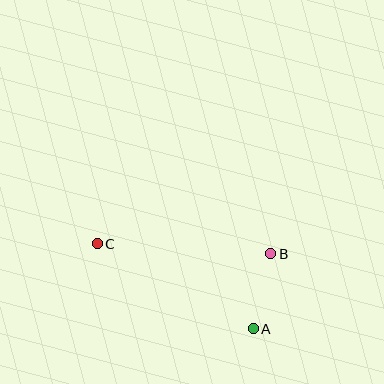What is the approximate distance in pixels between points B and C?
The distance between B and C is approximately 174 pixels.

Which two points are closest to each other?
Points A and B are closest to each other.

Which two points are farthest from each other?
Points A and C are farthest from each other.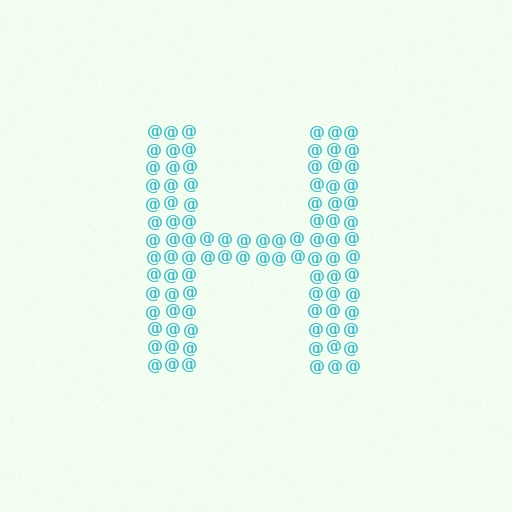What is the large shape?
The large shape is the letter H.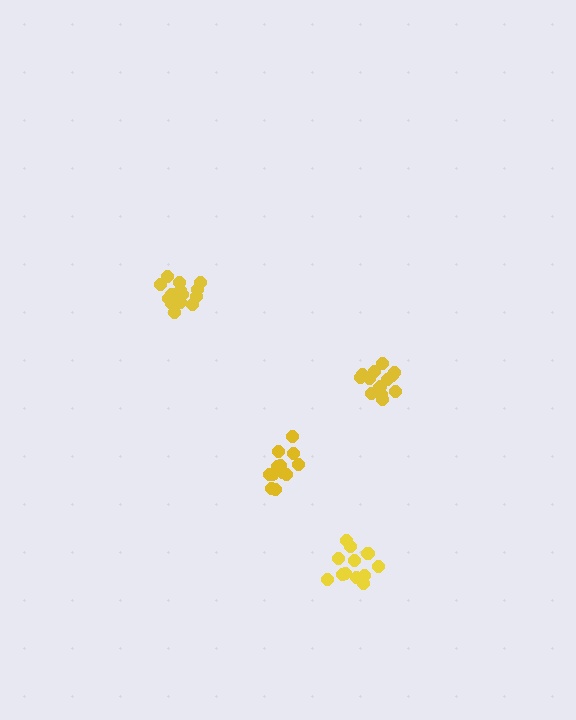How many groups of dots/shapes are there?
There are 4 groups.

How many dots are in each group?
Group 1: 13 dots, Group 2: 15 dots, Group 3: 12 dots, Group 4: 14 dots (54 total).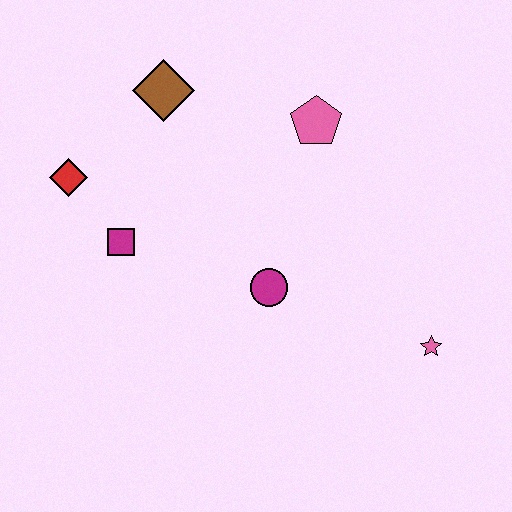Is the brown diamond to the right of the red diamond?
Yes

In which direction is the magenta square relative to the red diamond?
The magenta square is below the red diamond.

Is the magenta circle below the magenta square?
Yes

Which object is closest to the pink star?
The magenta circle is closest to the pink star.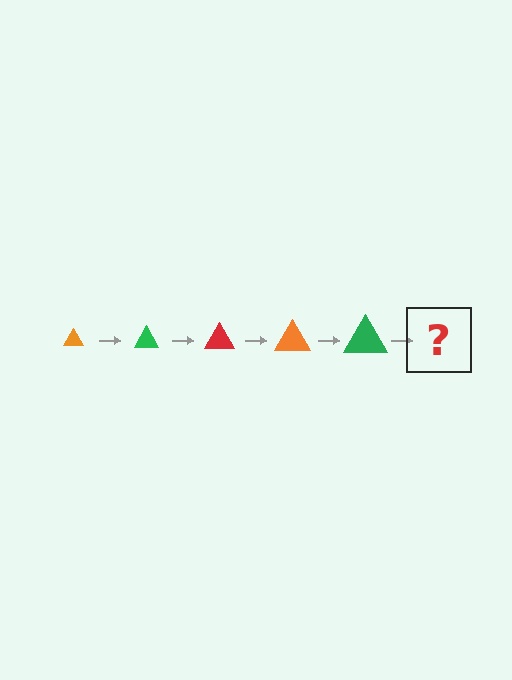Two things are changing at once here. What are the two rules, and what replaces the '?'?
The two rules are that the triangle grows larger each step and the color cycles through orange, green, and red. The '?' should be a red triangle, larger than the previous one.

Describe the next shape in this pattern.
It should be a red triangle, larger than the previous one.